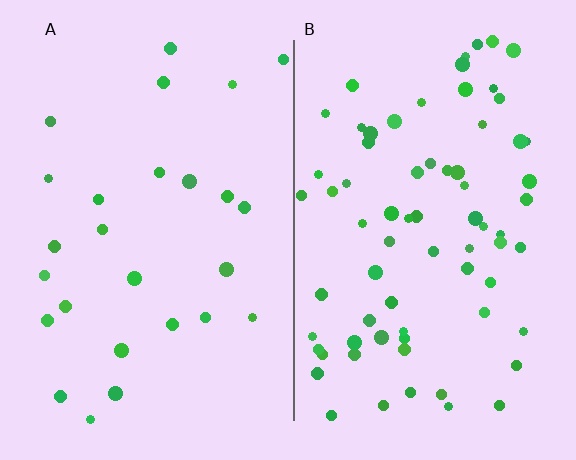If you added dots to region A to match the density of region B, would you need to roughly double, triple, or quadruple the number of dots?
Approximately triple.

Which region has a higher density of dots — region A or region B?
B (the right).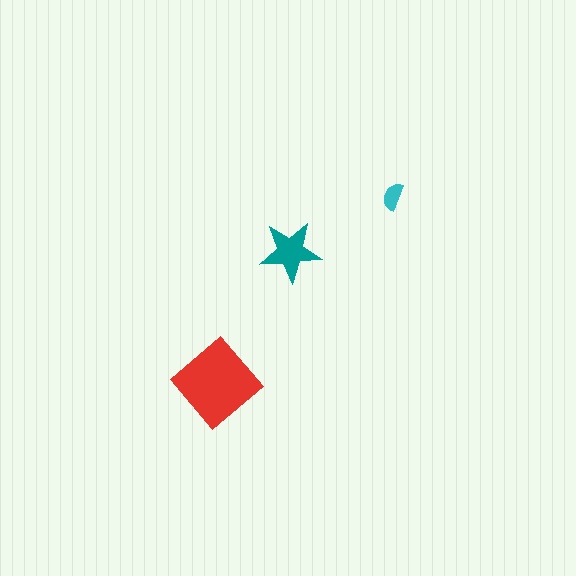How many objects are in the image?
There are 3 objects in the image.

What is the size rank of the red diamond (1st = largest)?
1st.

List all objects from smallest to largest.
The cyan semicircle, the teal star, the red diamond.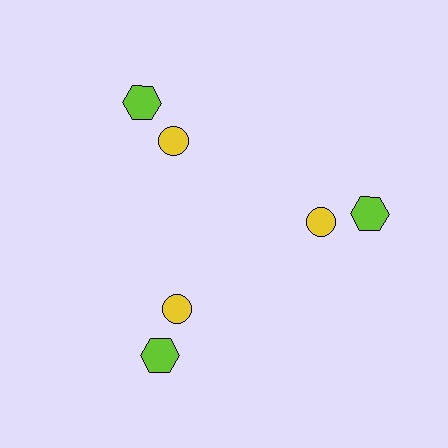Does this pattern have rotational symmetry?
Yes, this pattern has 3-fold rotational symmetry. It looks the same after rotating 120 degrees around the center.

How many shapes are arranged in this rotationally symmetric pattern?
There are 6 shapes, arranged in 3 groups of 2.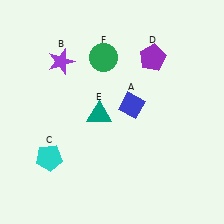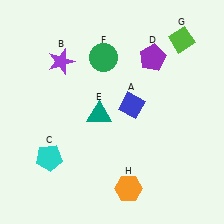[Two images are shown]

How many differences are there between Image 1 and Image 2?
There are 2 differences between the two images.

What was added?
A lime diamond (G), an orange hexagon (H) were added in Image 2.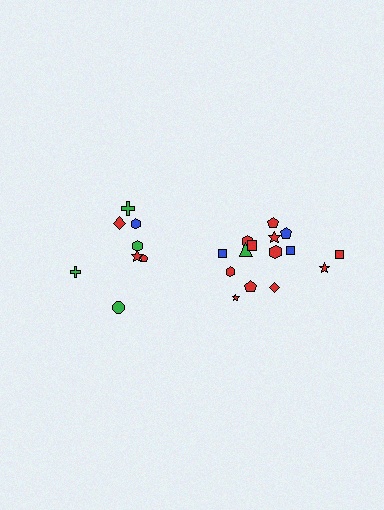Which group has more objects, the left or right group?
The right group.